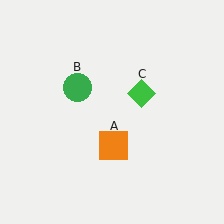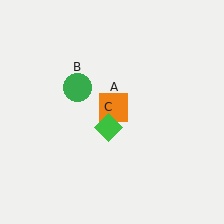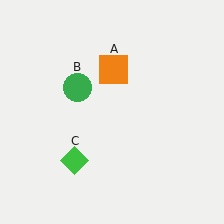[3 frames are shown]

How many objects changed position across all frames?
2 objects changed position: orange square (object A), green diamond (object C).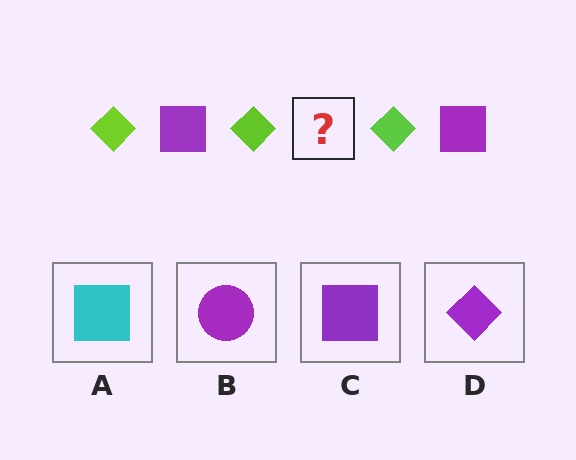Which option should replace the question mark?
Option C.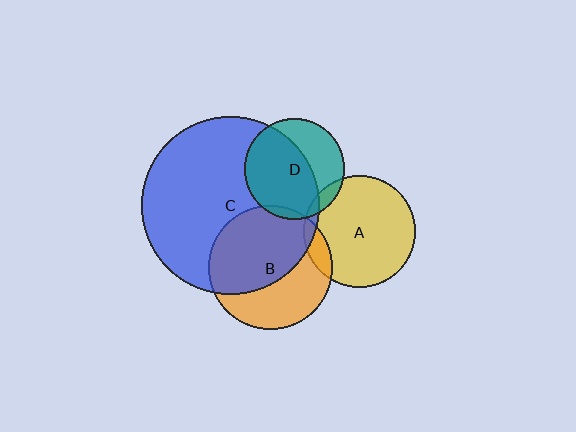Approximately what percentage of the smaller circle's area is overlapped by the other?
Approximately 5%.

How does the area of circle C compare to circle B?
Approximately 2.1 times.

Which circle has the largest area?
Circle C (blue).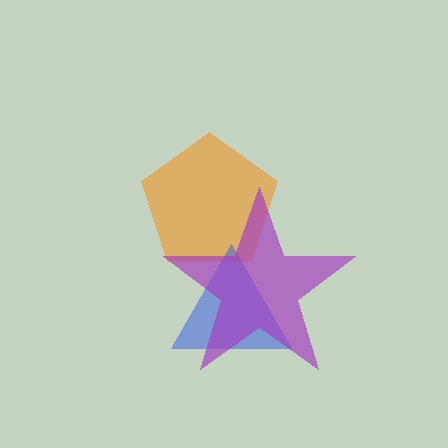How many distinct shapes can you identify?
There are 3 distinct shapes: an orange pentagon, a blue triangle, a purple star.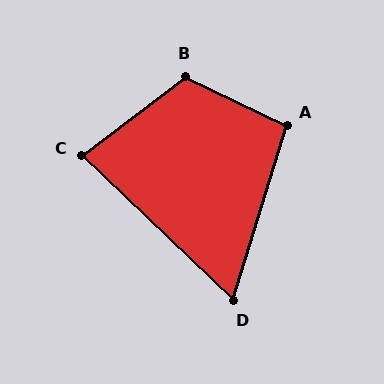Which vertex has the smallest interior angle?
D, at approximately 63 degrees.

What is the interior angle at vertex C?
Approximately 81 degrees (acute).